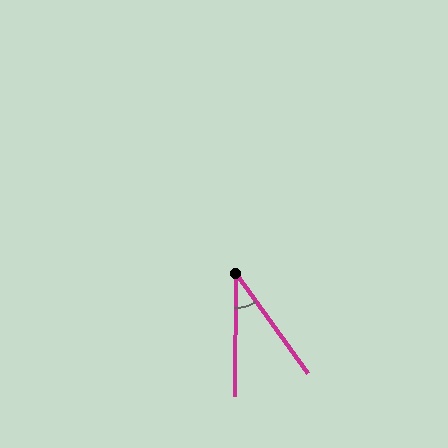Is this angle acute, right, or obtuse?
It is acute.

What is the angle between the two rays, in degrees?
Approximately 36 degrees.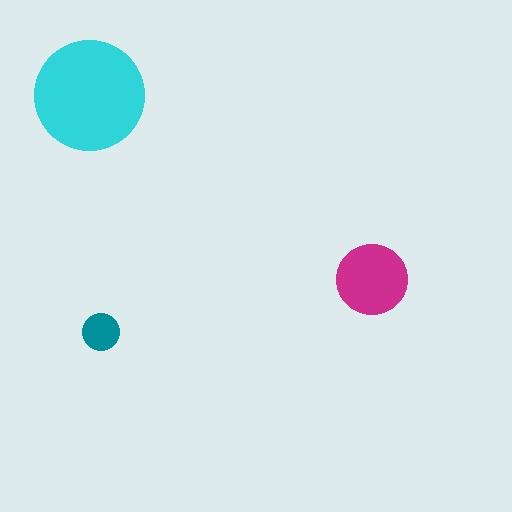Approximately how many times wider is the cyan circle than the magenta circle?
About 1.5 times wider.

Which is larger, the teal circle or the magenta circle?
The magenta one.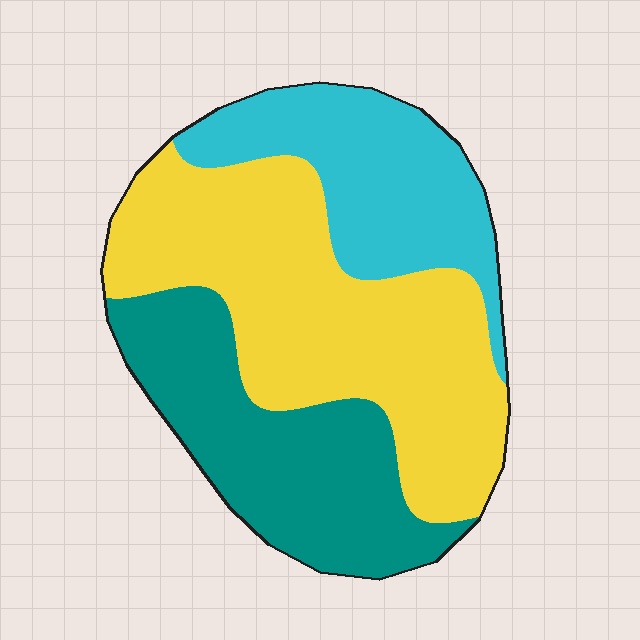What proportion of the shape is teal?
Teal covers around 30% of the shape.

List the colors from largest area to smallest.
From largest to smallest: yellow, teal, cyan.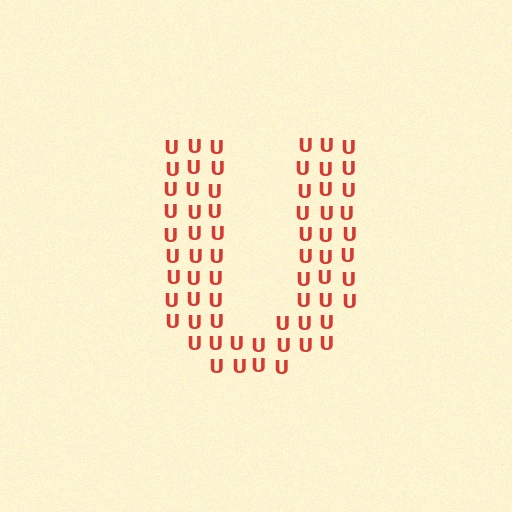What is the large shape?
The large shape is the letter U.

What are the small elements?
The small elements are letter U's.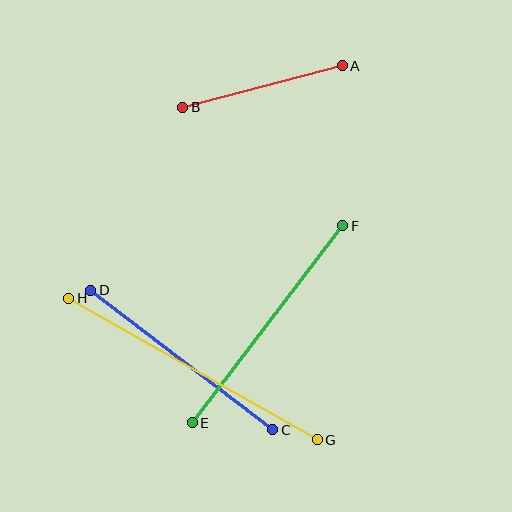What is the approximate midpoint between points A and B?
The midpoint is at approximately (262, 86) pixels.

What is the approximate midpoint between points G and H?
The midpoint is at approximately (193, 369) pixels.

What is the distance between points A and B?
The distance is approximately 165 pixels.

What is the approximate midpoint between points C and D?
The midpoint is at approximately (182, 360) pixels.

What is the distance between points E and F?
The distance is approximately 248 pixels.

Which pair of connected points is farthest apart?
Points G and H are farthest apart.